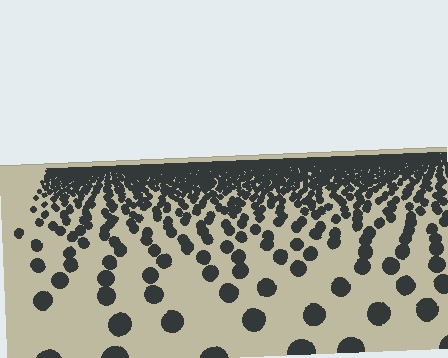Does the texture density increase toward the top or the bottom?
Density increases toward the top.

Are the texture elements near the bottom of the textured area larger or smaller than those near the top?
Larger. Near the bottom, elements are closer to the viewer and appear at a bigger on-screen size.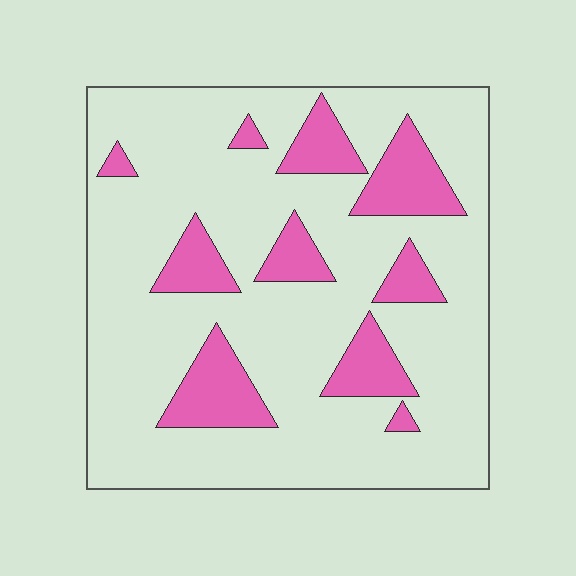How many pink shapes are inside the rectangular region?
10.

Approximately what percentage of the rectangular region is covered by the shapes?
Approximately 20%.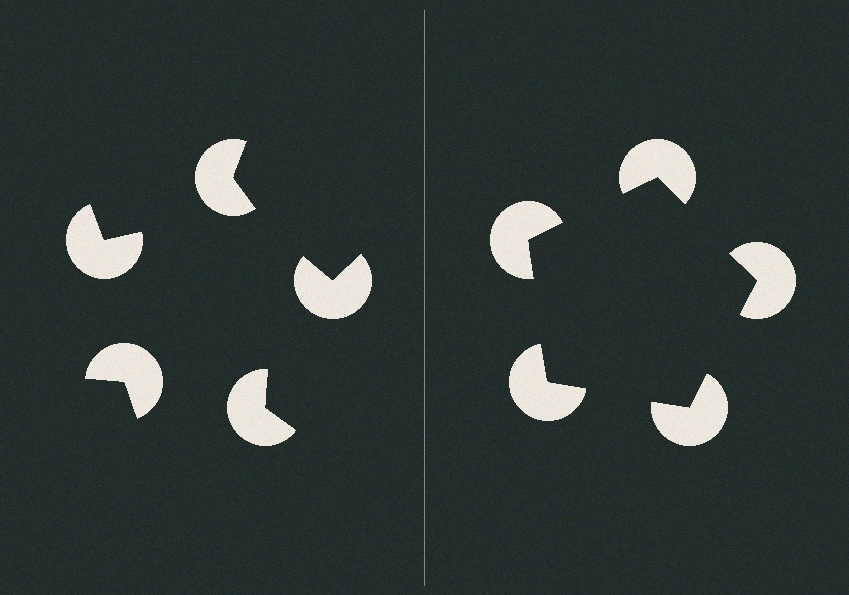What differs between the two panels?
The pac-man discs are positioned identically on both sides; only the wedge orientations differ. On the right they align to a pentagon; on the left they are misaligned.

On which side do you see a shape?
An illusory pentagon appears on the right side. On the left side the wedge cuts are rotated, so no coherent shape forms.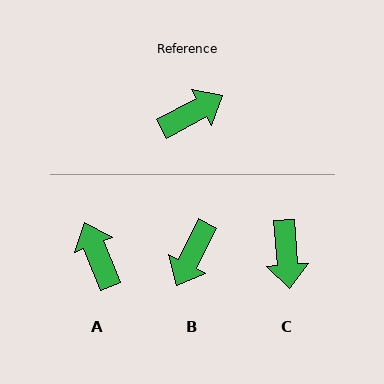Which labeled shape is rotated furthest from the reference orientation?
B, about 146 degrees away.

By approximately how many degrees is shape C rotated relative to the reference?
Approximately 114 degrees clockwise.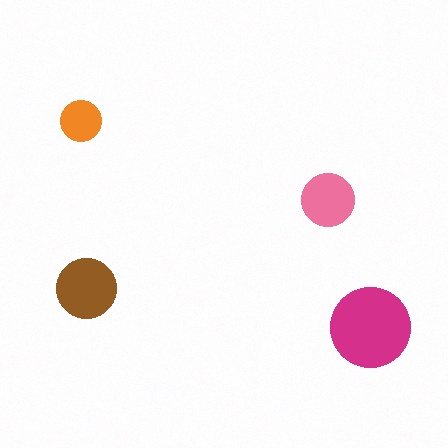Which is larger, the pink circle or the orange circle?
The pink one.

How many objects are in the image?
There are 4 objects in the image.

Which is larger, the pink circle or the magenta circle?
The magenta one.